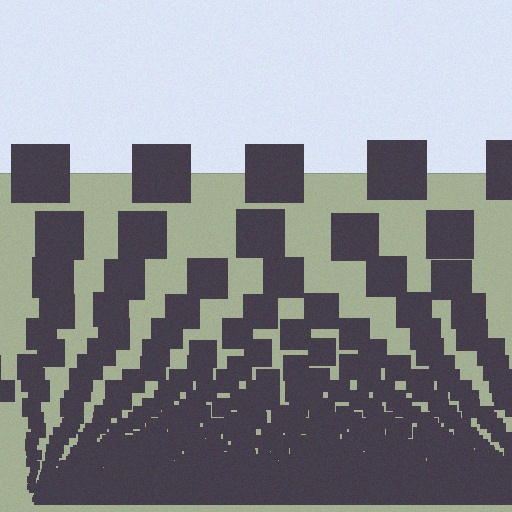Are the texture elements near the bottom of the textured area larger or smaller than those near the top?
Smaller. The gradient is inverted — elements near the bottom are smaller and denser.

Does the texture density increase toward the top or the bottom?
Density increases toward the bottom.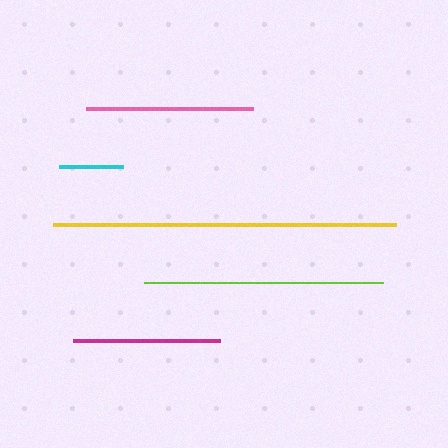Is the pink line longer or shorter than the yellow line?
The yellow line is longer than the pink line.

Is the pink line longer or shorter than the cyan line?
The pink line is longer than the cyan line.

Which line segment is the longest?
The yellow line is the longest at approximately 342 pixels.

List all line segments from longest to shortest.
From longest to shortest: yellow, lime, pink, magenta, cyan.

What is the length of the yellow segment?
The yellow segment is approximately 342 pixels long.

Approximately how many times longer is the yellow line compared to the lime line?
The yellow line is approximately 1.4 times the length of the lime line.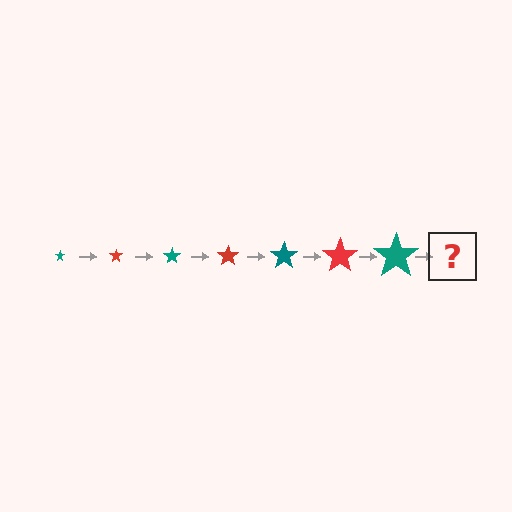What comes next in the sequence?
The next element should be a red star, larger than the previous one.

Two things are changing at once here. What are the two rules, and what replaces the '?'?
The two rules are that the star grows larger each step and the color cycles through teal and red. The '?' should be a red star, larger than the previous one.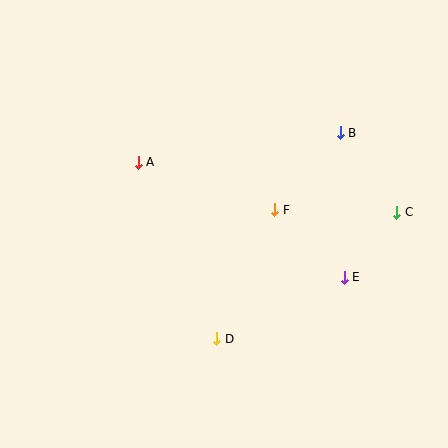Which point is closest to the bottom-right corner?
Point E is closest to the bottom-right corner.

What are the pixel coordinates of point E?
Point E is at (344, 277).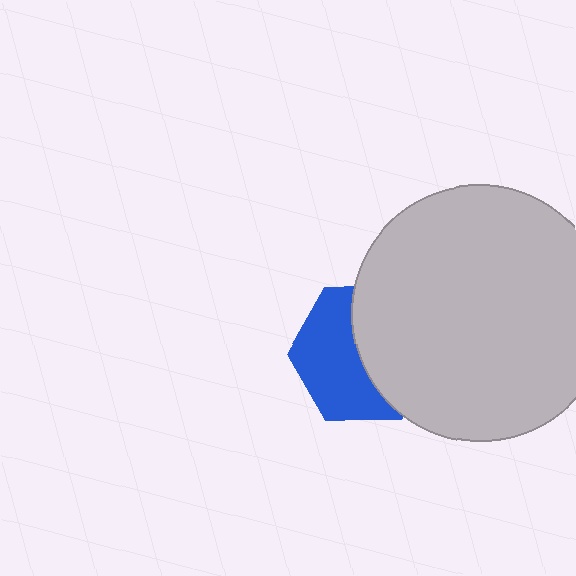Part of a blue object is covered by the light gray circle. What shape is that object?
It is a hexagon.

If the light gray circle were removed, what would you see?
You would see the complete blue hexagon.